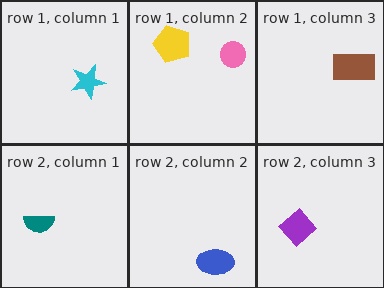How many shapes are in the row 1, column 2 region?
2.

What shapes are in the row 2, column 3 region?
The purple diamond.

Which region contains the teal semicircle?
The row 2, column 1 region.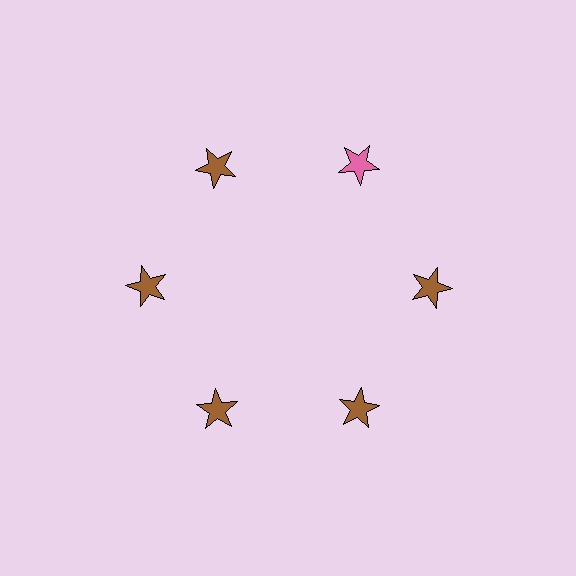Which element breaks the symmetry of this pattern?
The pink star at roughly the 1 o'clock position breaks the symmetry. All other shapes are brown stars.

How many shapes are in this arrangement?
There are 6 shapes arranged in a ring pattern.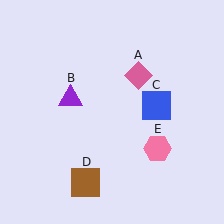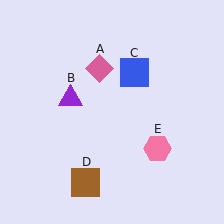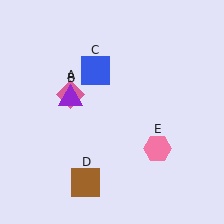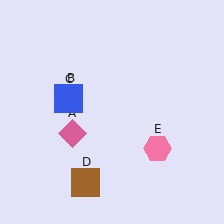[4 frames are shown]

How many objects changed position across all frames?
2 objects changed position: pink diamond (object A), blue square (object C).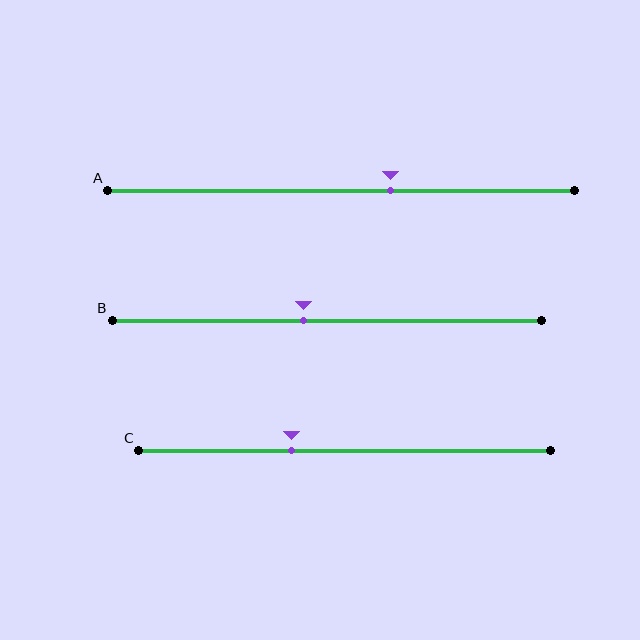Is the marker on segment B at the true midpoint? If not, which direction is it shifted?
No, the marker on segment B is shifted to the left by about 5% of the segment length.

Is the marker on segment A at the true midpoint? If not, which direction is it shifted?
No, the marker on segment A is shifted to the right by about 11% of the segment length.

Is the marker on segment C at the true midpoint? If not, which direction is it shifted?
No, the marker on segment C is shifted to the left by about 13% of the segment length.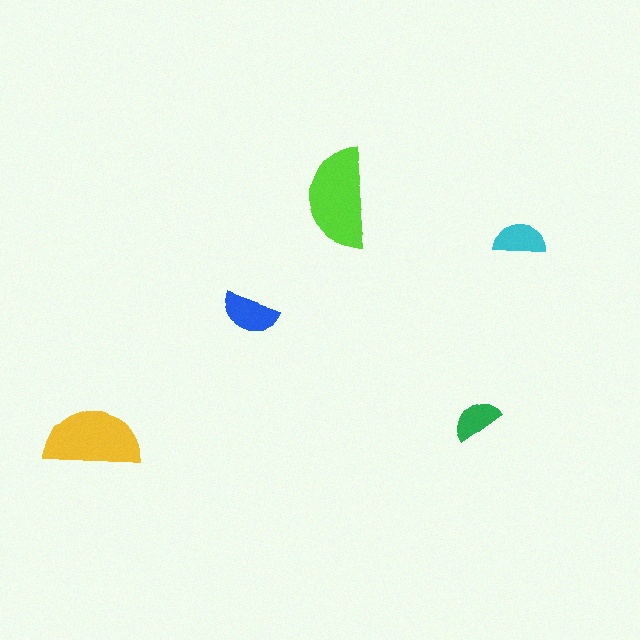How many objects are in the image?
There are 5 objects in the image.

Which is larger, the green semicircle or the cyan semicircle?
The cyan one.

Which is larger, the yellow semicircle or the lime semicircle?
The lime one.